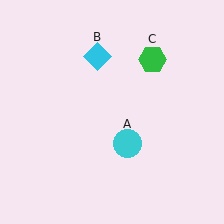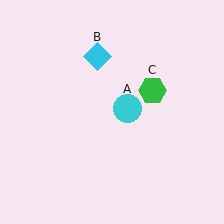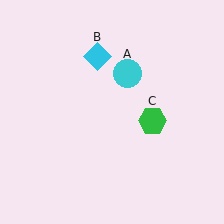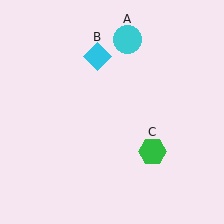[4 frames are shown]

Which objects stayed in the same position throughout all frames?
Cyan diamond (object B) remained stationary.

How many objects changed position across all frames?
2 objects changed position: cyan circle (object A), green hexagon (object C).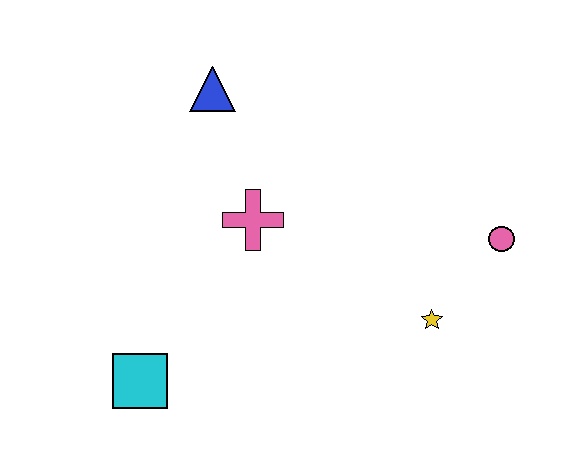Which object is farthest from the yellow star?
The blue triangle is farthest from the yellow star.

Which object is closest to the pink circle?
The yellow star is closest to the pink circle.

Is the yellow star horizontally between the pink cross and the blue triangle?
No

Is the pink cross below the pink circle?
No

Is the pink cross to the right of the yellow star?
No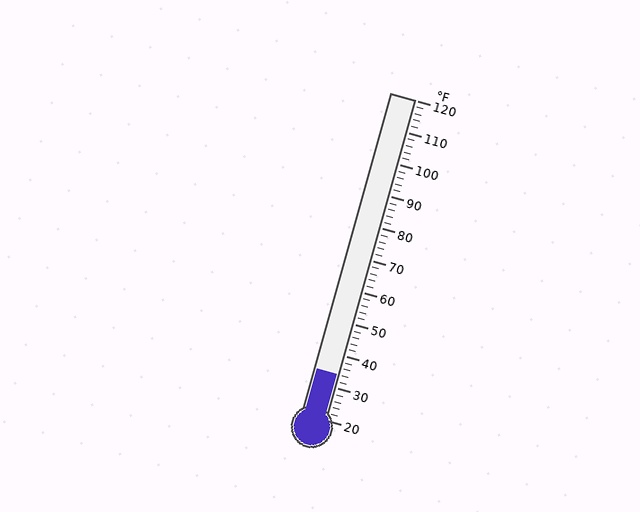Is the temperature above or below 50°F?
The temperature is below 50°F.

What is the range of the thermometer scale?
The thermometer scale ranges from 20°F to 120°F.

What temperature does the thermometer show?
The thermometer shows approximately 34°F.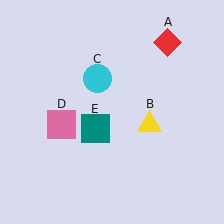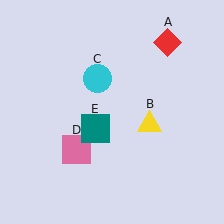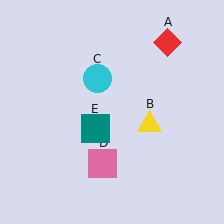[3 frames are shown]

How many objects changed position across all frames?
1 object changed position: pink square (object D).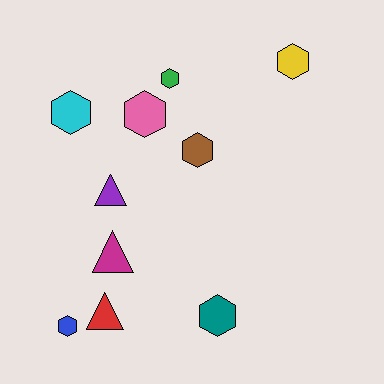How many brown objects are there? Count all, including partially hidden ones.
There is 1 brown object.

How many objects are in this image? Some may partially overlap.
There are 10 objects.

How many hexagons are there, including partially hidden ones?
There are 7 hexagons.